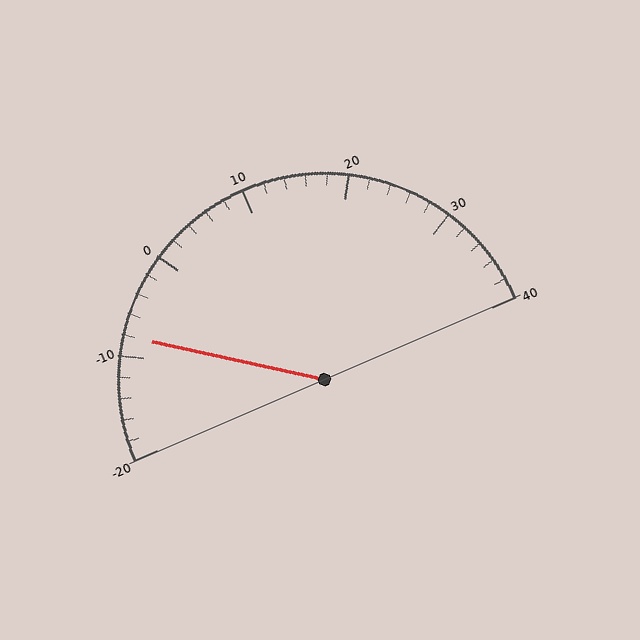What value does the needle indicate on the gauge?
The needle indicates approximately -8.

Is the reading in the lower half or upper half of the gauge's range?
The reading is in the lower half of the range (-20 to 40).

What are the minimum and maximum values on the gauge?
The gauge ranges from -20 to 40.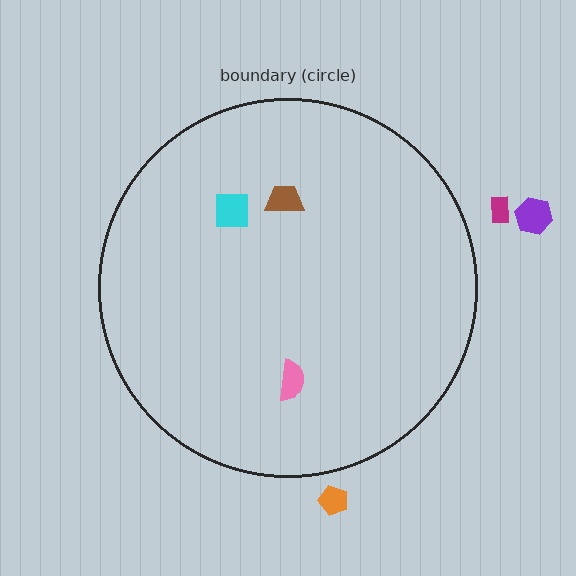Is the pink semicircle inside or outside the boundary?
Inside.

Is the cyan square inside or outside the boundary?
Inside.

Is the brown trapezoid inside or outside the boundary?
Inside.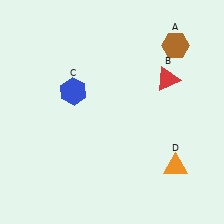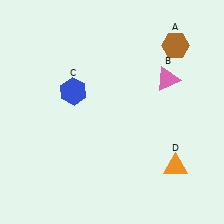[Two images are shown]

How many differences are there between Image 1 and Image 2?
There is 1 difference between the two images.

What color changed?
The triangle (B) changed from red in Image 1 to pink in Image 2.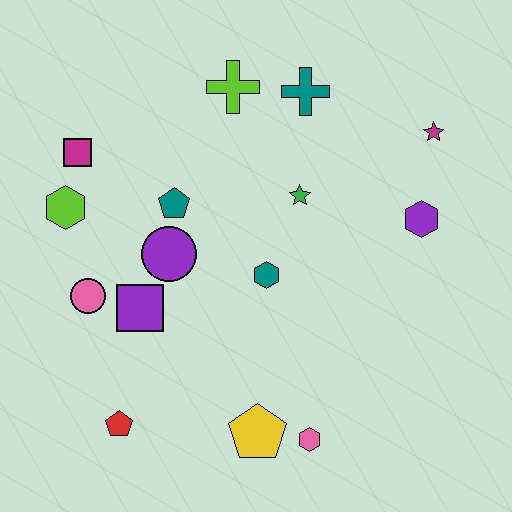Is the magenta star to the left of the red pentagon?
No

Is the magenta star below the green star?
No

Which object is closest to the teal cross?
The lime cross is closest to the teal cross.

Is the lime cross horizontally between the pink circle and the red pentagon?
No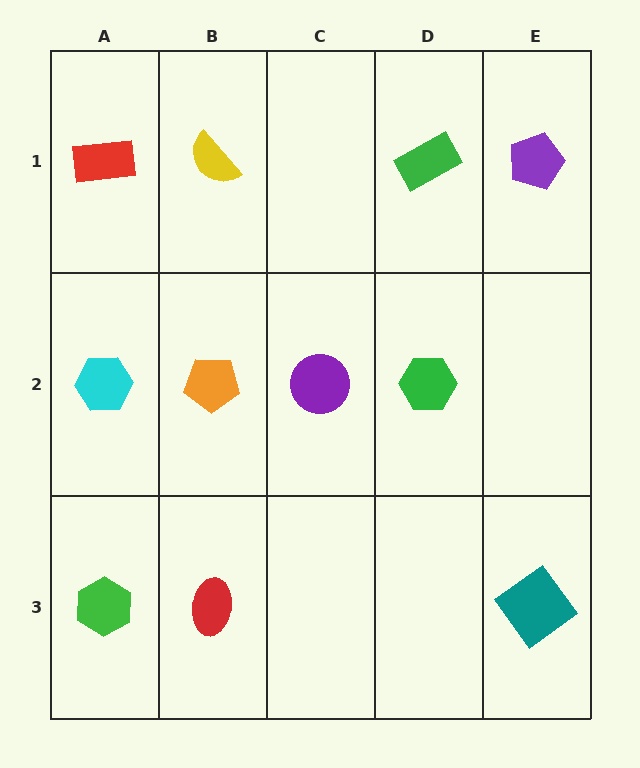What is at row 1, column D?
A green rectangle.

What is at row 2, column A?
A cyan hexagon.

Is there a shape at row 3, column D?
No, that cell is empty.